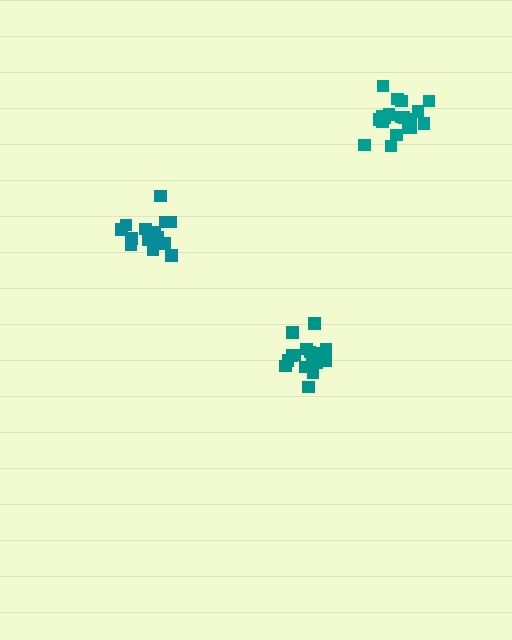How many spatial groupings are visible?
There are 3 spatial groupings.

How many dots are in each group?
Group 1: 16 dots, Group 2: 14 dots, Group 3: 20 dots (50 total).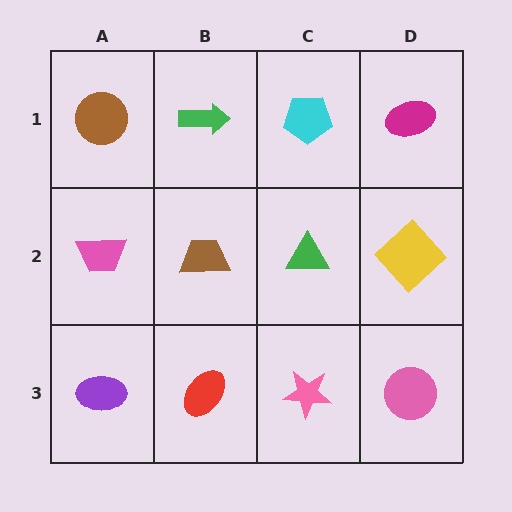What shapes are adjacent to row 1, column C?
A green triangle (row 2, column C), a green arrow (row 1, column B), a magenta ellipse (row 1, column D).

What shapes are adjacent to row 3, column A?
A pink trapezoid (row 2, column A), a red ellipse (row 3, column B).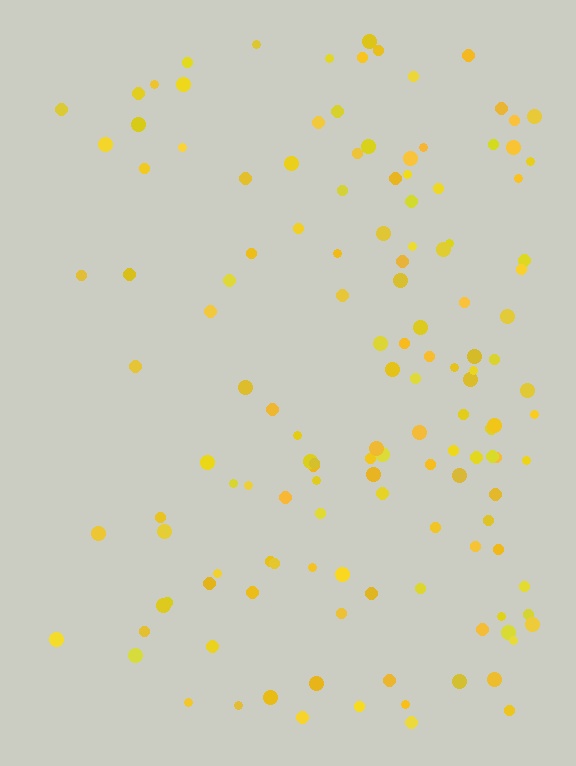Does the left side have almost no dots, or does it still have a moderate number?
Still a moderate number, just noticeably fewer than the right.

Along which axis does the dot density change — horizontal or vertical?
Horizontal.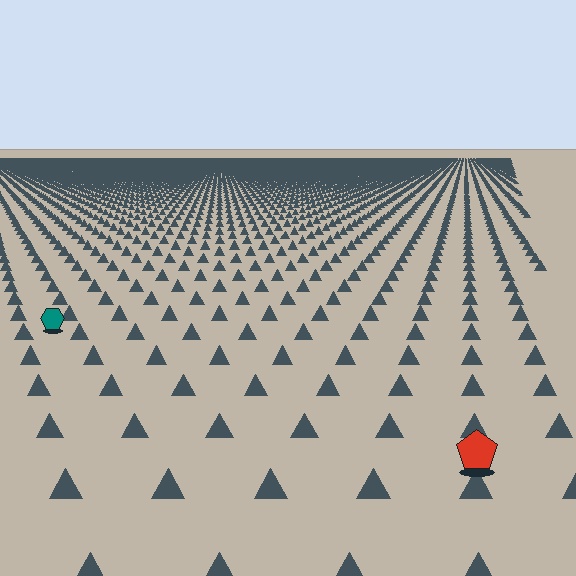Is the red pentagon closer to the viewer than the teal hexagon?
Yes. The red pentagon is closer — you can tell from the texture gradient: the ground texture is coarser near it.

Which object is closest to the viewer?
The red pentagon is closest. The texture marks near it are larger and more spread out.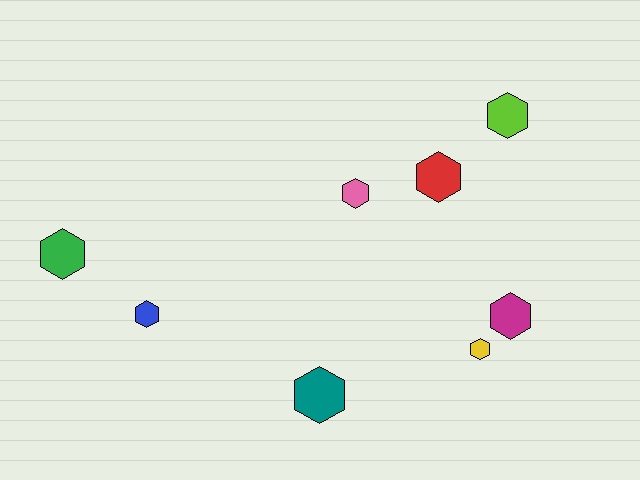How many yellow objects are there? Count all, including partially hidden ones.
There is 1 yellow object.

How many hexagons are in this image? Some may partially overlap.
There are 8 hexagons.